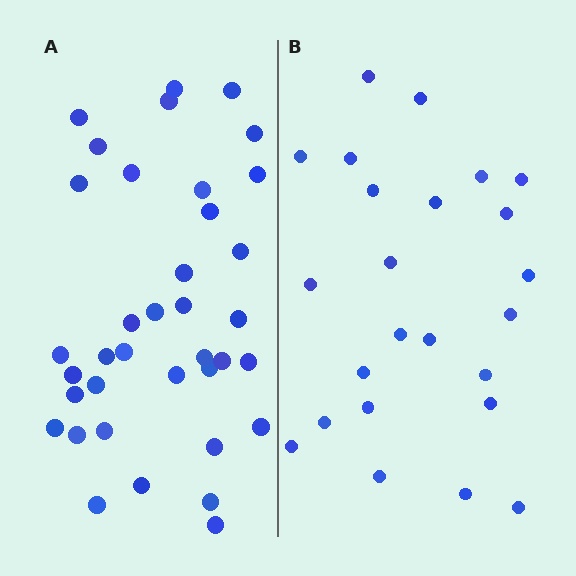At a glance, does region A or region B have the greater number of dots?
Region A (the left region) has more dots.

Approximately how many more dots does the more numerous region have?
Region A has approximately 15 more dots than region B.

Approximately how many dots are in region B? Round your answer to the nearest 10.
About 20 dots. (The exact count is 24, which rounds to 20.)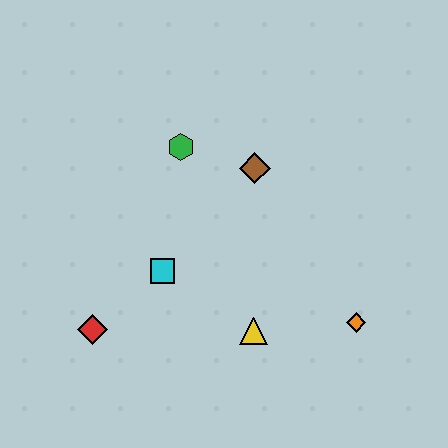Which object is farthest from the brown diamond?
The red diamond is farthest from the brown diamond.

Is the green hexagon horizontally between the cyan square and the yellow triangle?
Yes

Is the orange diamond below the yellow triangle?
No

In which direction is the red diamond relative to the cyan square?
The red diamond is to the left of the cyan square.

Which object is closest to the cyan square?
The red diamond is closest to the cyan square.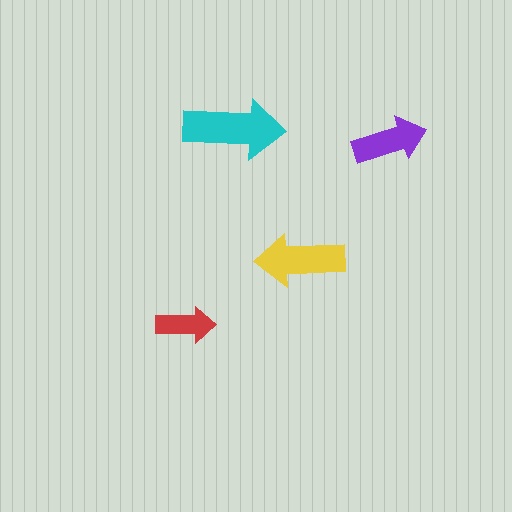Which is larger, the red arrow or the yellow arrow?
The yellow one.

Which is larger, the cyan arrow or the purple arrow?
The cyan one.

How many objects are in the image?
There are 4 objects in the image.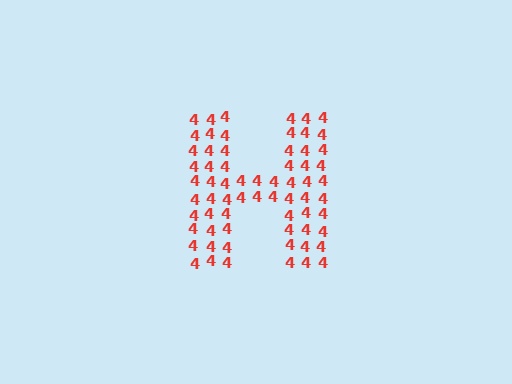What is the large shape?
The large shape is the letter H.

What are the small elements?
The small elements are digit 4's.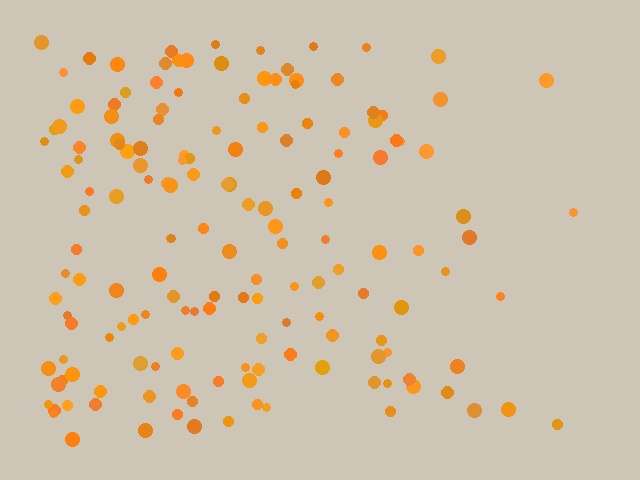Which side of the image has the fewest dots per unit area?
The right.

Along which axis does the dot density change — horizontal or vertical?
Horizontal.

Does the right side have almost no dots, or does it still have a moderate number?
Still a moderate number, just noticeably fewer than the left.